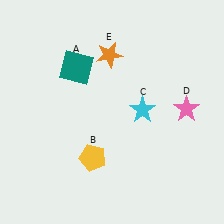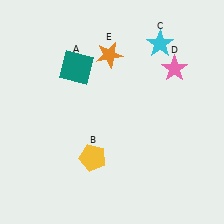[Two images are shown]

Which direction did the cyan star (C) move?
The cyan star (C) moved up.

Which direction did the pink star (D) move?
The pink star (D) moved up.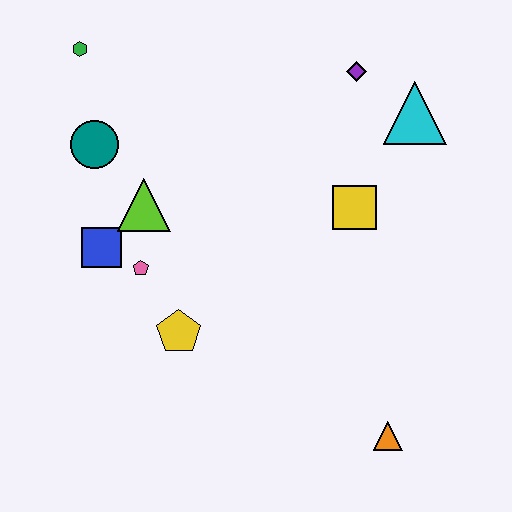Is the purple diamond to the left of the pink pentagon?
No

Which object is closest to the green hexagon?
The teal circle is closest to the green hexagon.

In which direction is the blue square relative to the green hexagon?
The blue square is below the green hexagon.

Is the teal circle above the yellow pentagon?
Yes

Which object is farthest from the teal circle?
The orange triangle is farthest from the teal circle.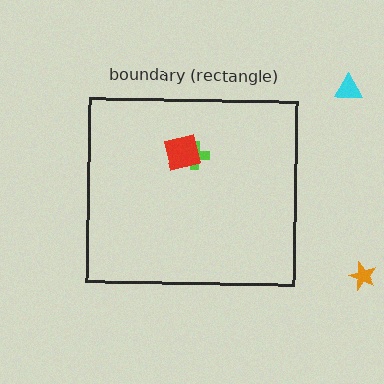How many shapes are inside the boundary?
2 inside, 2 outside.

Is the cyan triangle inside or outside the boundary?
Outside.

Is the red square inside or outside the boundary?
Inside.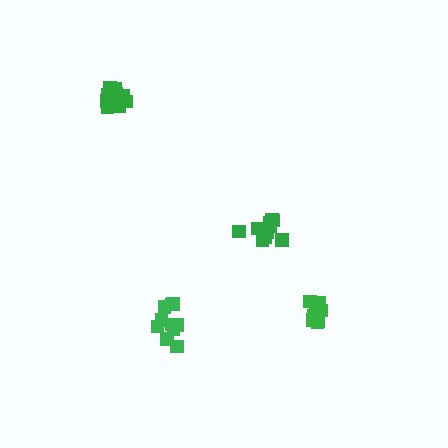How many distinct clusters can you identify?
There are 4 distinct clusters.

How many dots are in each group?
Group 1: 13 dots, Group 2: 10 dots, Group 3: 10 dots, Group 4: 8 dots (41 total).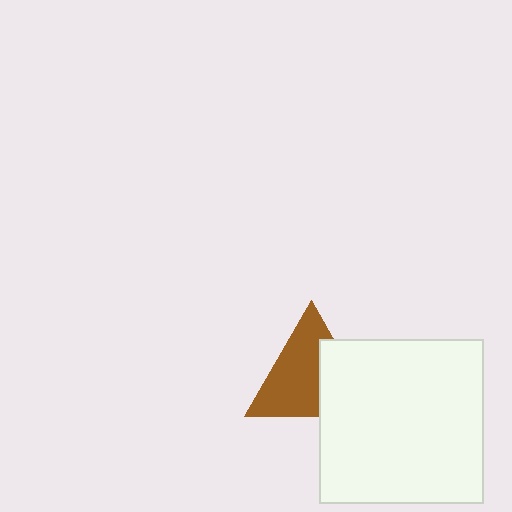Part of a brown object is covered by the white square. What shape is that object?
It is a triangle.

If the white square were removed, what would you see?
You would see the complete brown triangle.